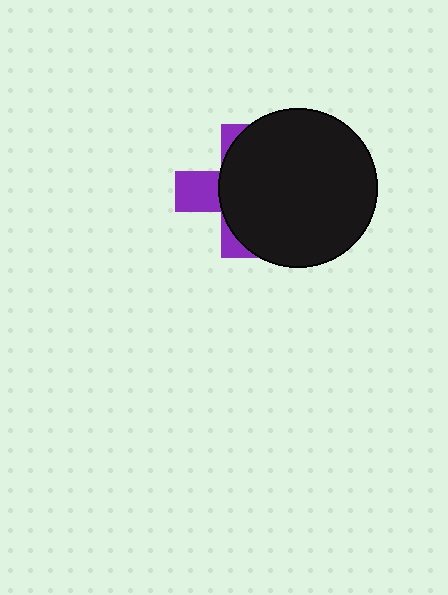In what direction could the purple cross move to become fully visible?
The purple cross could move left. That would shift it out from behind the black circle entirely.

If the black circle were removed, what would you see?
You would see the complete purple cross.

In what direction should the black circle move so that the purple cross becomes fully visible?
The black circle should move right. That is the shortest direction to clear the overlap and leave the purple cross fully visible.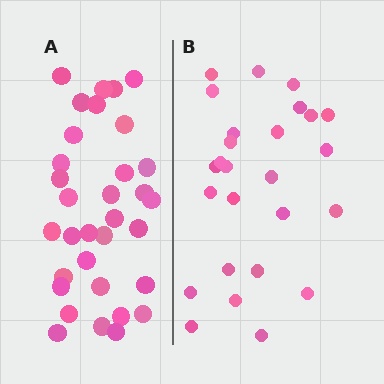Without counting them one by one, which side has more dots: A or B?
Region A (the left region) has more dots.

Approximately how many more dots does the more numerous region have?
Region A has roughly 8 or so more dots than region B.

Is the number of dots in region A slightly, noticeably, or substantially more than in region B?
Region A has noticeably more, but not dramatically so. The ratio is roughly 1.3 to 1.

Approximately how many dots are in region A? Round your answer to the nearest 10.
About 30 dots. (The exact count is 33, which rounds to 30.)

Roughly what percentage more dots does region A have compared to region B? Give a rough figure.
About 25% more.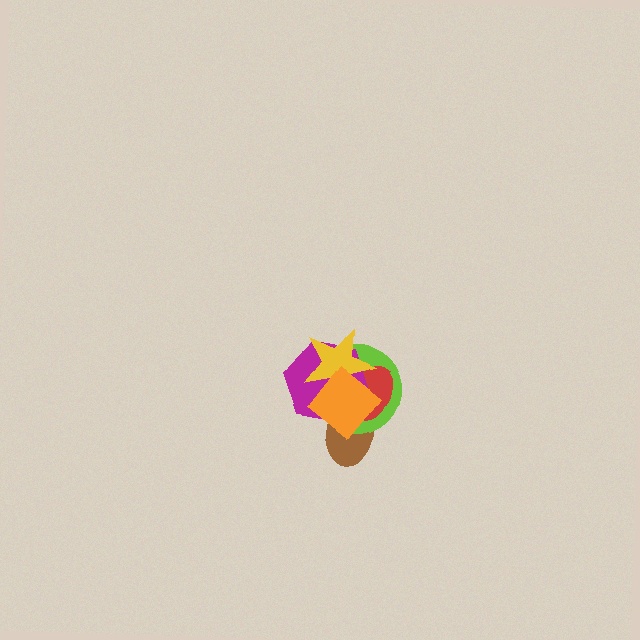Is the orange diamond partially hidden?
No, no other shape covers it.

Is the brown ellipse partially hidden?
Yes, it is partially covered by another shape.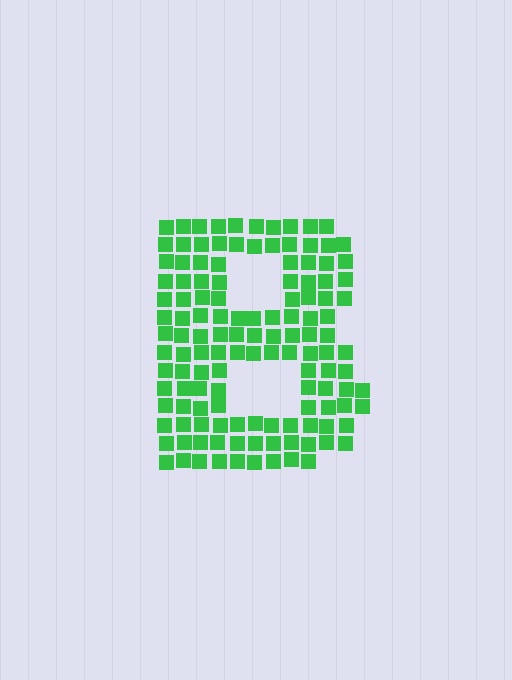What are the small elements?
The small elements are squares.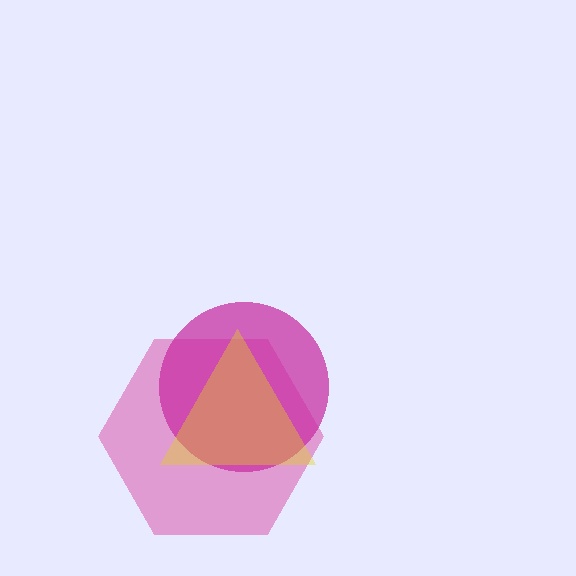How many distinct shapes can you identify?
There are 3 distinct shapes: a pink hexagon, a magenta circle, a yellow triangle.